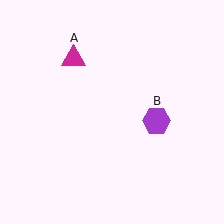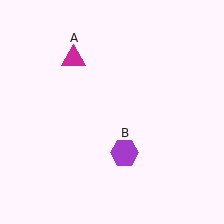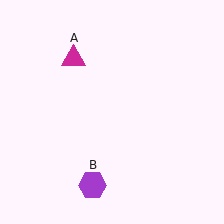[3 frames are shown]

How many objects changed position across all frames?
1 object changed position: purple hexagon (object B).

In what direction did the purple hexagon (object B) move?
The purple hexagon (object B) moved down and to the left.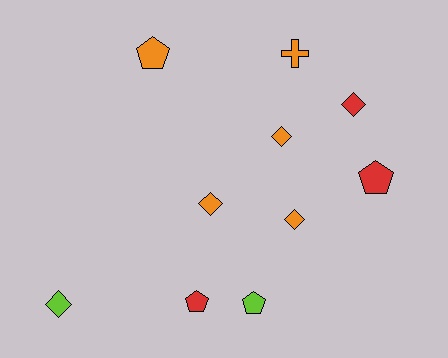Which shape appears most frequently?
Diamond, with 5 objects.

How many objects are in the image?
There are 10 objects.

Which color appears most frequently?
Orange, with 5 objects.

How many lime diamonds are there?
There is 1 lime diamond.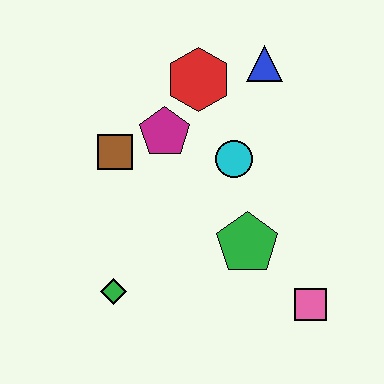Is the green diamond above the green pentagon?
No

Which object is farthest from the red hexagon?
The pink square is farthest from the red hexagon.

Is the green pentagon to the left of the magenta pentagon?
No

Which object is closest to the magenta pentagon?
The brown square is closest to the magenta pentagon.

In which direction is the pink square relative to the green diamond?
The pink square is to the right of the green diamond.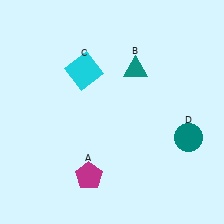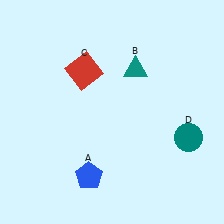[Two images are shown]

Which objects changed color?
A changed from magenta to blue. C changed from cyan to red.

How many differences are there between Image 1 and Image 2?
There are 2 differences between the two images.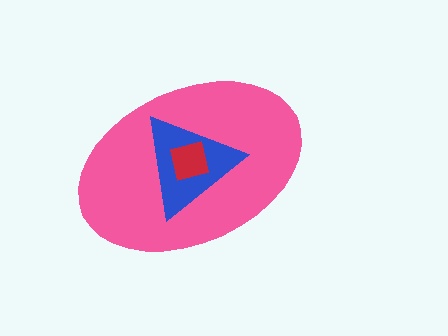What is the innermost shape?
The red square.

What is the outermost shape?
The pink ellipse.